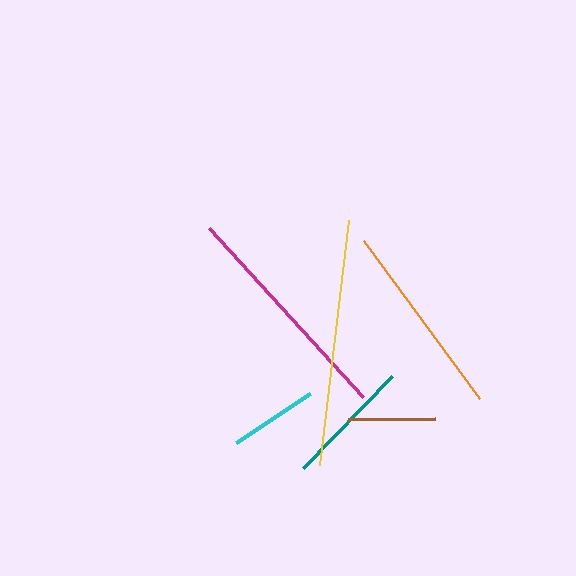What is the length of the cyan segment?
The cyan segment is approximately 89 pixels long.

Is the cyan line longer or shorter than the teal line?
The teal line is longer than the cyan line.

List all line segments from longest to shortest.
From longest to shortest: yellow, magenta, orange, teal, cyan, brown.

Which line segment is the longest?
The yellow line is the longest at approximately 247 pixels.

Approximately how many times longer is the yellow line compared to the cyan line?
The yellow line is approximately 2.8 times the length of the cyan line.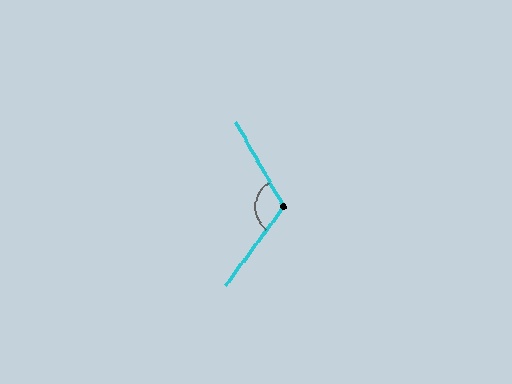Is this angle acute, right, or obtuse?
It is obtuse.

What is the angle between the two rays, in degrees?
Approximately 114 degrees.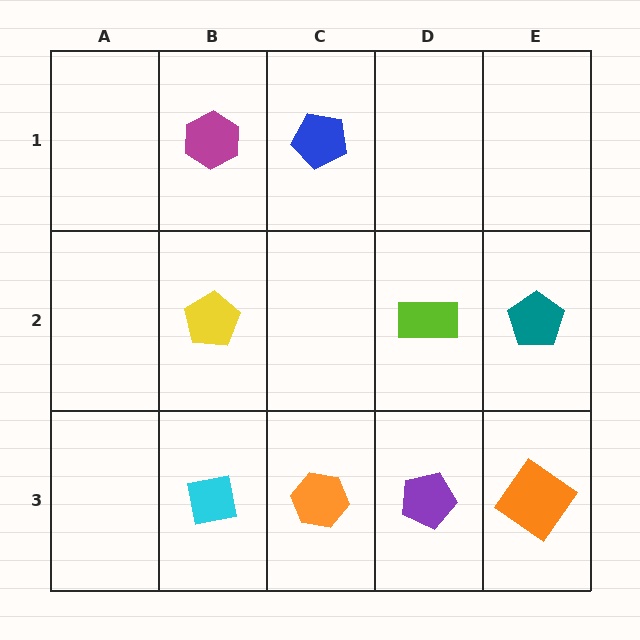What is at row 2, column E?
A teal pentagon.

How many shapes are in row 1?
2 shapes.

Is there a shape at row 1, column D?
No, that cell is empty.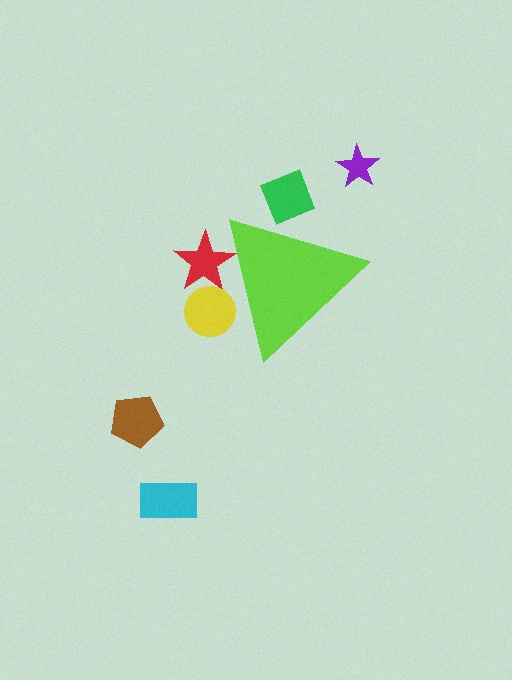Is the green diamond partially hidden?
Yes, the green diamond is partially hidden behind the lime triangle.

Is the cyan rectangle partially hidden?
No, the cyan rectangle is fully visible.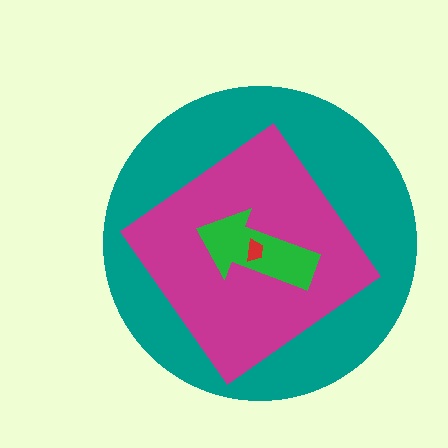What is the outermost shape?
The teal circle.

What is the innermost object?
The red trapezoid.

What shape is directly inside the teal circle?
The magenta diamond.